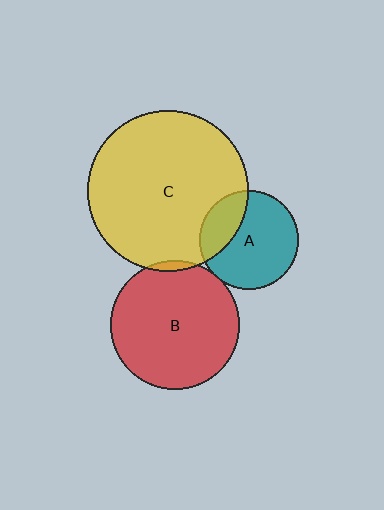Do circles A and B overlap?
Yes.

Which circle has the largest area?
Circle C (yellow).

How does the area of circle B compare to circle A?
Approximately 1.7 times.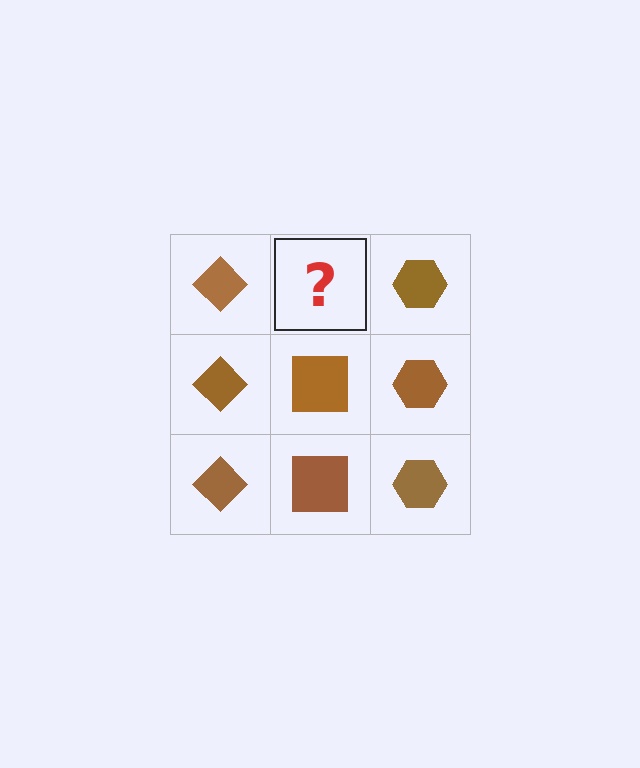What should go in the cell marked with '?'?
The missing cell should contain a brown square.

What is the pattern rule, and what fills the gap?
The rule is that each column has a consistent shape. The gap should be filled with a brown square.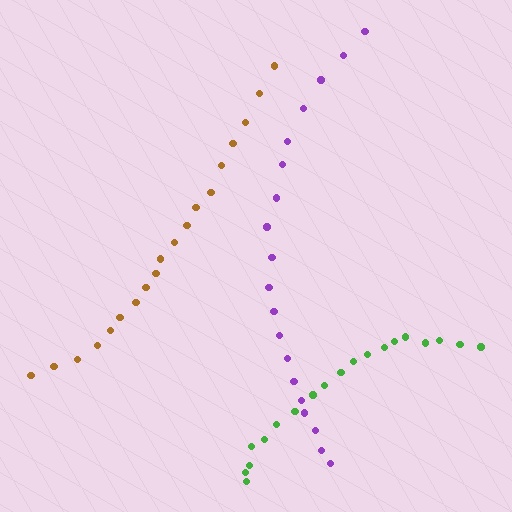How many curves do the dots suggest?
There are 3 distinct paths.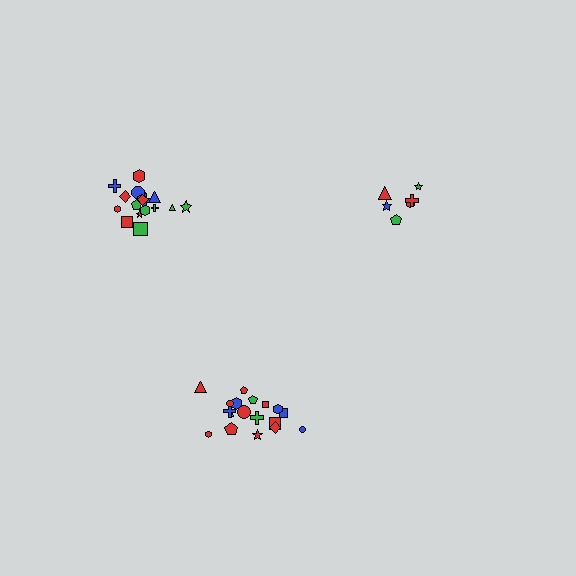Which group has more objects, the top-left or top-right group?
The top-left group.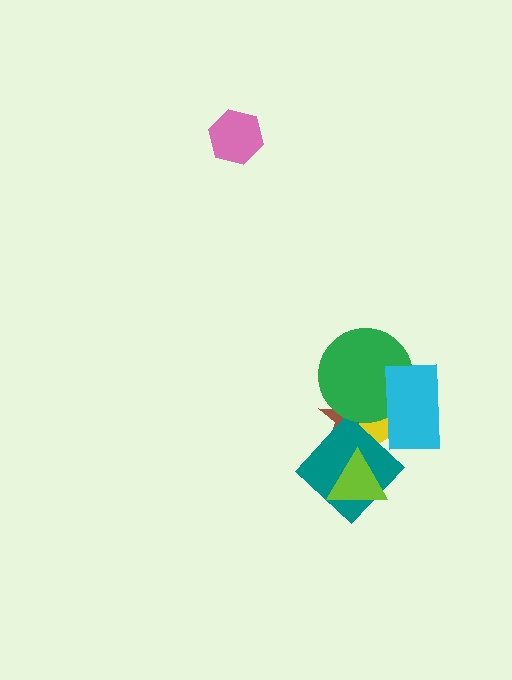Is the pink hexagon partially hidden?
No, no other shape covers it.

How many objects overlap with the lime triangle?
2 objects overlap with the lime triangle.